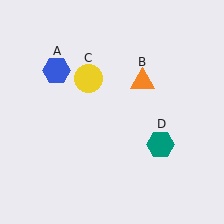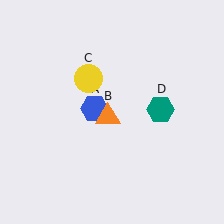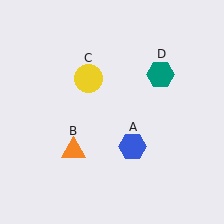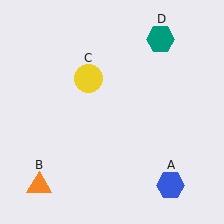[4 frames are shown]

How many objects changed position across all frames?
3 objects changed position: blue hexagon (object A), orange triangle (object B), teal hexagon (object D).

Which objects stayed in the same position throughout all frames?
Yellow circle (object C) remained stationary.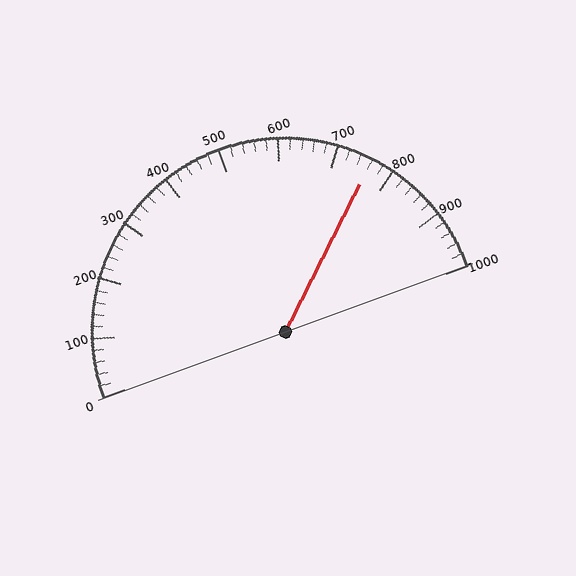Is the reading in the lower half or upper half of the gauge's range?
The reading is in the upper half of the range (0 to 1000).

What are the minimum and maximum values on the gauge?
The gauge ranges from 0 to 1000.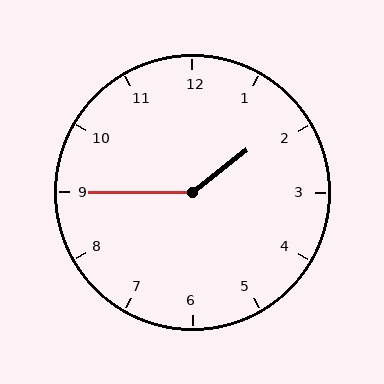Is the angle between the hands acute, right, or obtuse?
It is obtuse.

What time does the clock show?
1:45.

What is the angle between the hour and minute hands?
Approximately 142 degrees.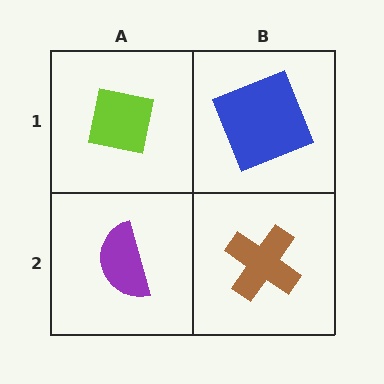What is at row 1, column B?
A blue square.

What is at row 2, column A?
A purple semicircle.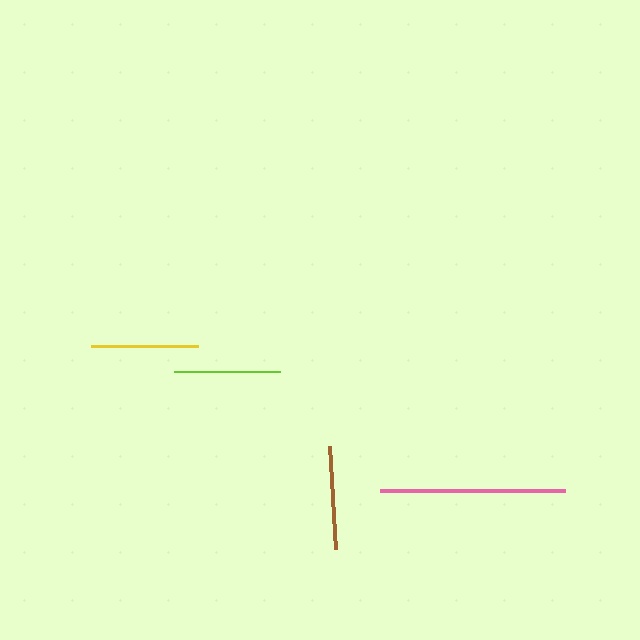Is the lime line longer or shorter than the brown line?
The lime line is longer than the brown line.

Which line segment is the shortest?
The brown line is the shortest at approximately 103 pixels.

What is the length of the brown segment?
The brown segment is approximately 103 pixels long.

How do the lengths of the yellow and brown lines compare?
The yellow and brown lines are approximately the same length.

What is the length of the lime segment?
The lime segment is approximately 106 pixels long.